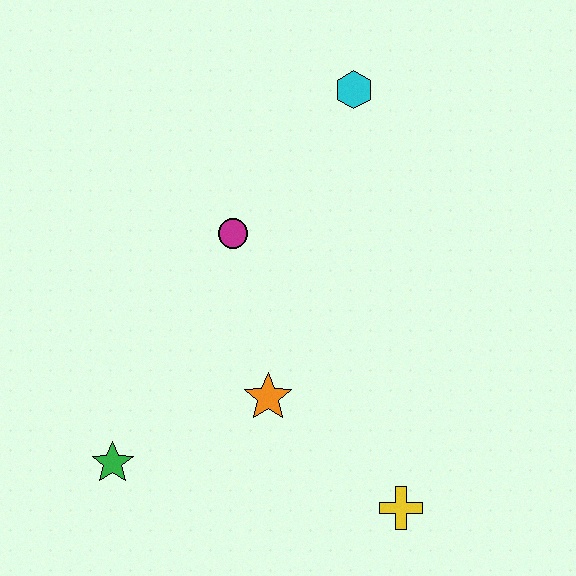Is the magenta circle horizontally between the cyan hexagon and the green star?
Yes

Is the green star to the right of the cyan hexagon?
No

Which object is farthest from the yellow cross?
The cyan hexagon is farthest from the yellow cross.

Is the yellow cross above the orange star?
No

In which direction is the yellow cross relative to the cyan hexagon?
The yellow cross is below the cyan hexagon.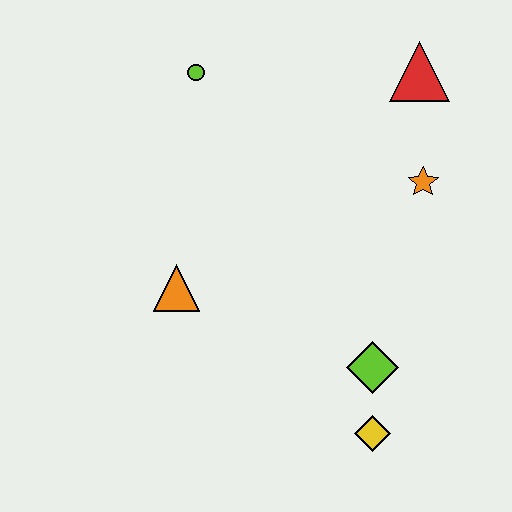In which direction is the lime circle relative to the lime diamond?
The lime circle is above the lime diamond.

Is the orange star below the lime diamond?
No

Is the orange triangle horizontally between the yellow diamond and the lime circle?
No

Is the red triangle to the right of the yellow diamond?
Yes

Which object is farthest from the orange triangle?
The red triangle is farthest from the orange triangle.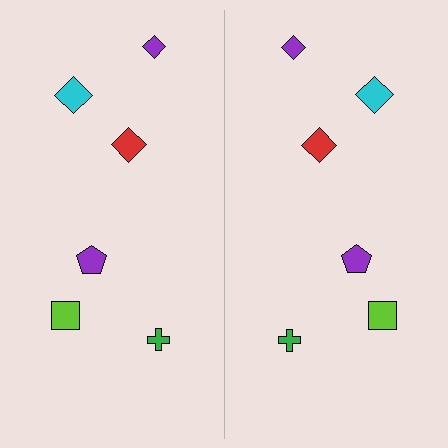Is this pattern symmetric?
Yes, this pattern has bilateral (reflection) symmetry.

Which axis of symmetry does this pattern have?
The pattern has a vertical axis of symmetry running through the center of the image.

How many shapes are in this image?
There are 12 shapes in this image.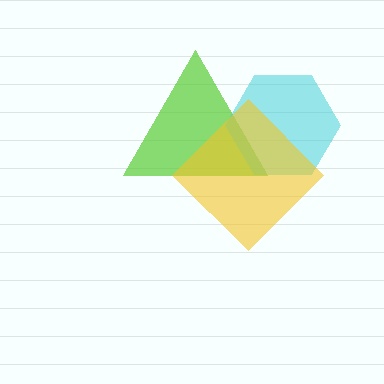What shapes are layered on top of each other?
The layered shapes are: a lime triangle, a cyan hexagon, a yellow diamond.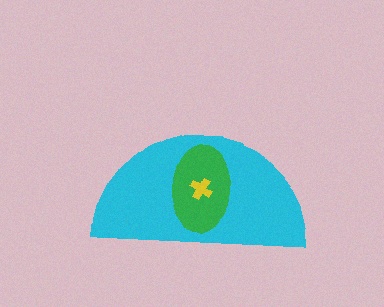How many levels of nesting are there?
3.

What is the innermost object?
The yellow cross.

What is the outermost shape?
The cyan semicircle.